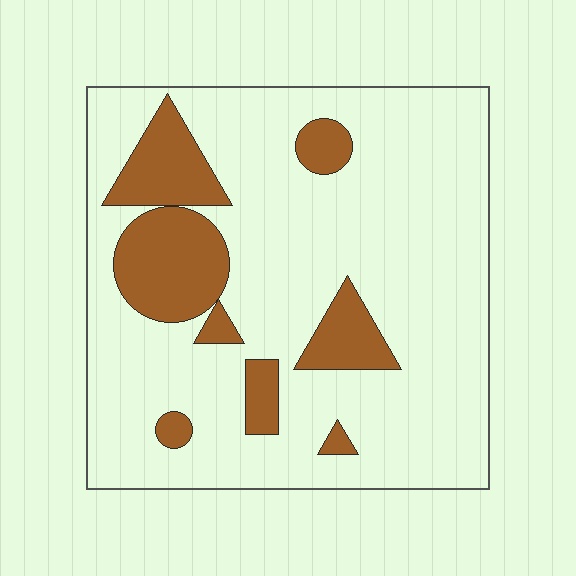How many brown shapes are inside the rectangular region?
8.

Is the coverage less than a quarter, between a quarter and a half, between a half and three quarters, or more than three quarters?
Less than a quarter.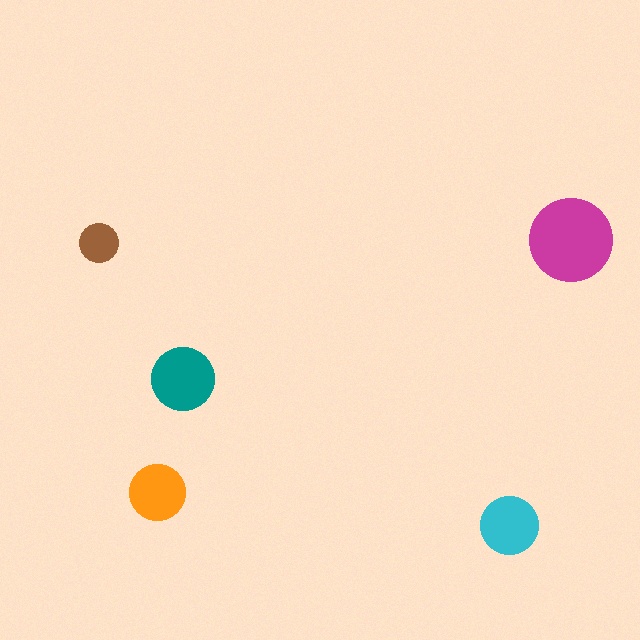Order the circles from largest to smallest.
the magenta one, the teal one, the cyan one, the orange one, the brown one.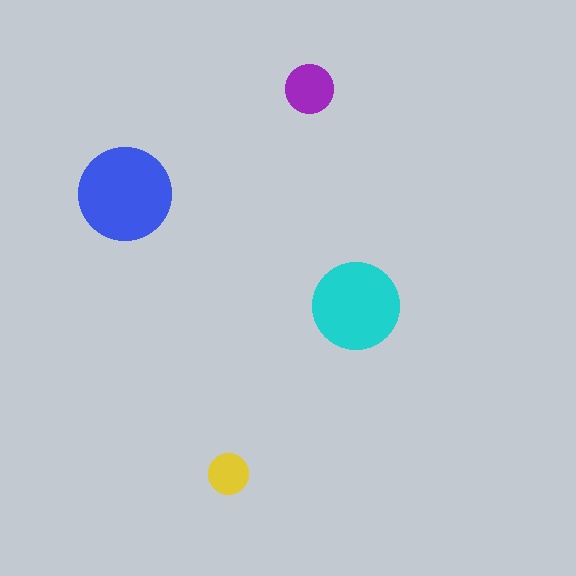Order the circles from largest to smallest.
the blue one, the cyan one, the purple one, the yellow one.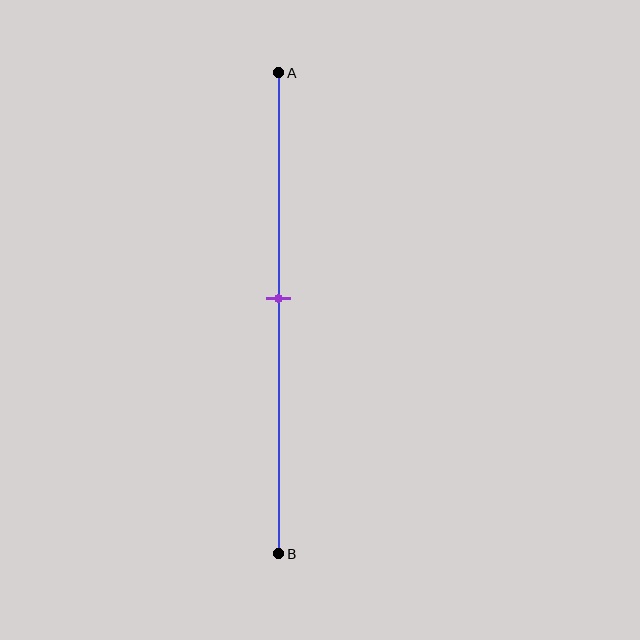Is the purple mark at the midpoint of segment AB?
No, the mark is at about 45% from A, not at the 50% midpoint.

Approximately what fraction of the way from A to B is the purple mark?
The purple mark is approximately 45% of the way from A to B.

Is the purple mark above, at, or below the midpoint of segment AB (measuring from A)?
The purple mark is above the midpoint of segment AB.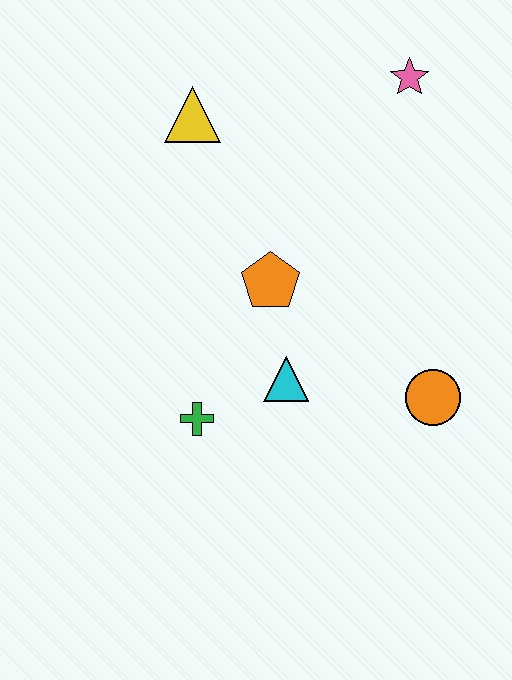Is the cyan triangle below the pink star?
Yes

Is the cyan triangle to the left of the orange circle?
Yes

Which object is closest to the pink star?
The yellow triangle is closest to the pink star.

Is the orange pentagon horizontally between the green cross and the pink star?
Yes